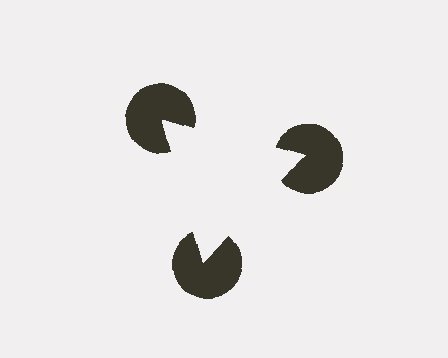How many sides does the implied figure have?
3 sides.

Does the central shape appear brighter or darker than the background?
It typically appears slightly brighter than the background, even though no actual brightness change is drawn.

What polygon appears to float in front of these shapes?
An illusory triangle — its edges are inferred from the aligned wedge cuts in the pac-man discs, not physically drawn.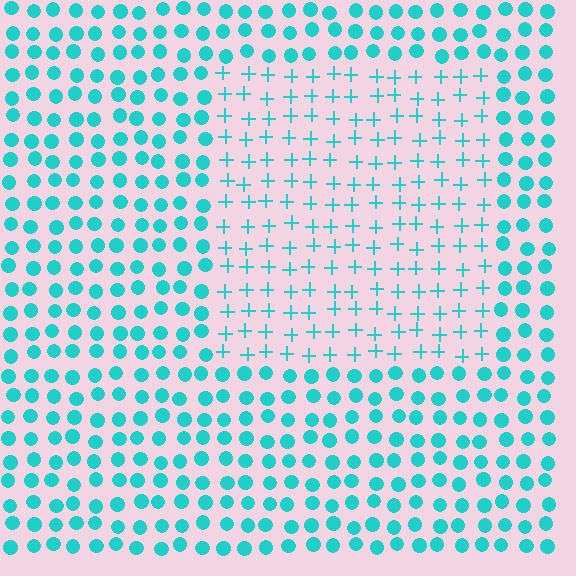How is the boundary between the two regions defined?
The boundary is defined by a change in element shape: plus signs inside vs. circles outside. All elements share the same color and spacing.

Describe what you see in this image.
The image is filled with small cyan elements arranged in a uniform grid. A rectangle-shaped region contains plus signs, while the surrounding area contains circles. The boundary is defined purely by the change in element shape.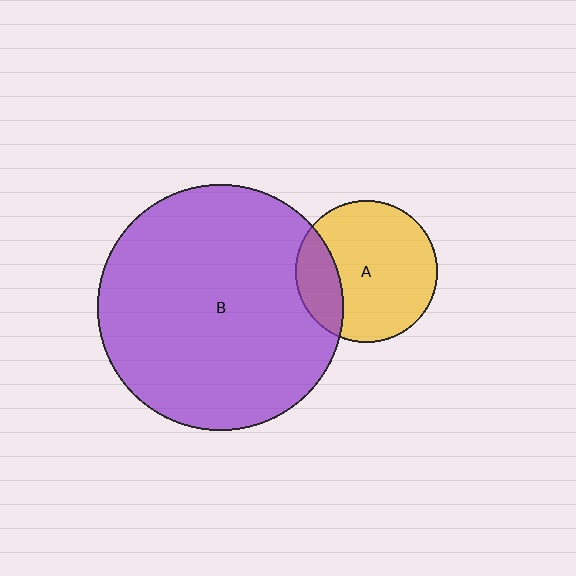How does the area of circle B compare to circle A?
Approximately 3.0 times.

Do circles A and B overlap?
Yes.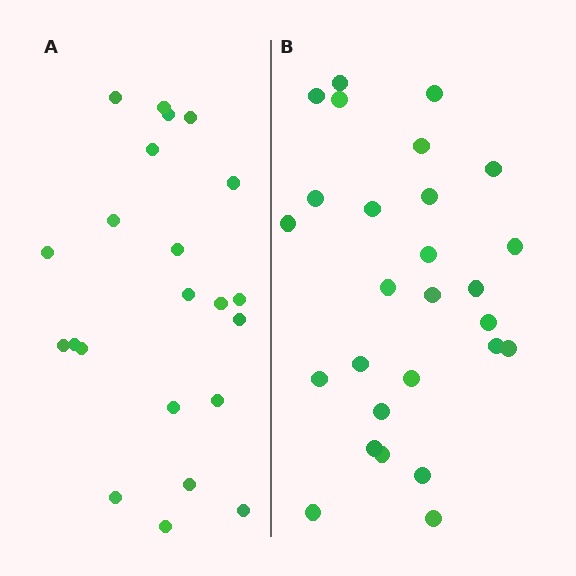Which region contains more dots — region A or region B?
Region B (the right region) has more dots.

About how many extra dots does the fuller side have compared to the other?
Region B has about 5 more dots than region A.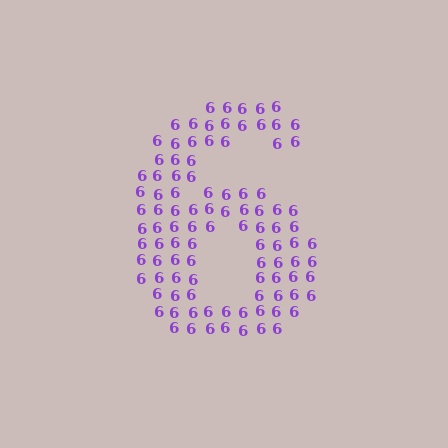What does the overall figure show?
The overall figure shows the digit 6.